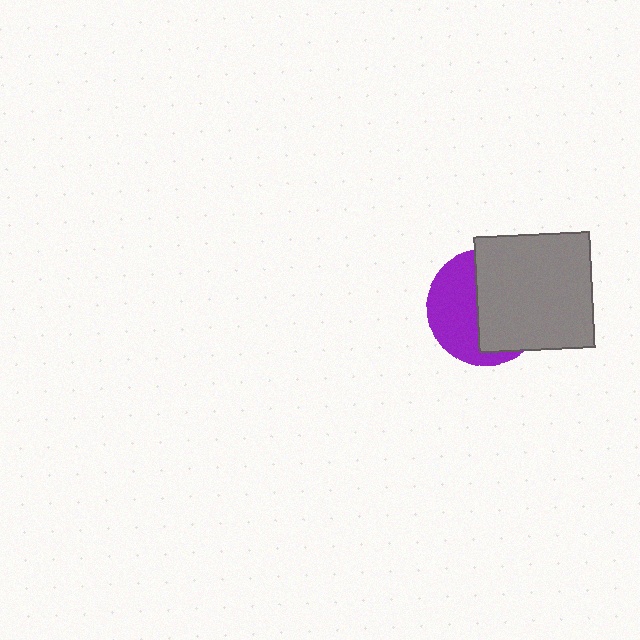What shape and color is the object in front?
The object in front is a gray square.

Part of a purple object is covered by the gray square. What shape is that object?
It is a circle.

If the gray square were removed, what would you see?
You would see the complete purple circle.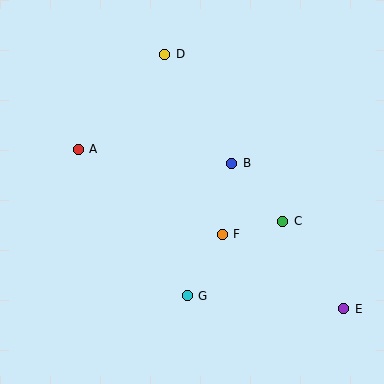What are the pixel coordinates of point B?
Point B is at (232, 163).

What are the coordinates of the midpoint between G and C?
The midpoint between G and C is at (235, 259).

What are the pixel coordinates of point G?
Point G is at (187, 296).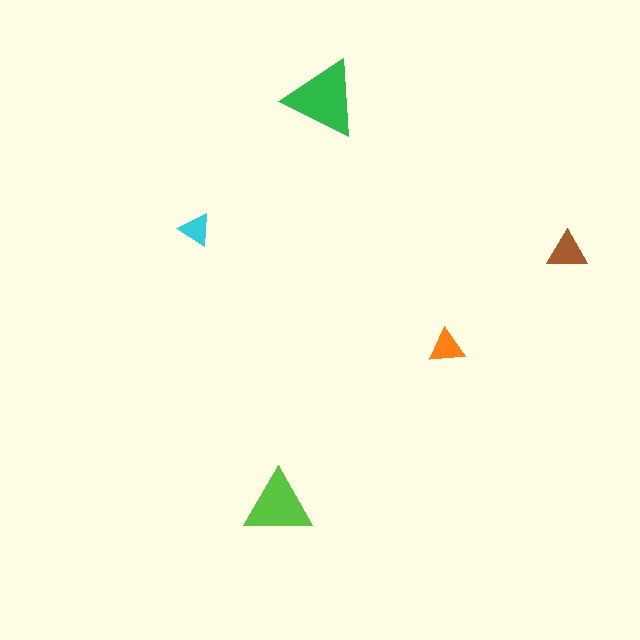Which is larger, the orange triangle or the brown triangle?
The brown one.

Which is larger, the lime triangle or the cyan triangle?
The lime one.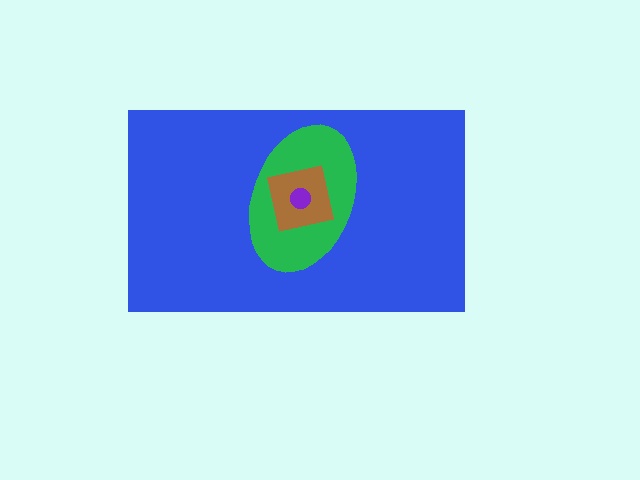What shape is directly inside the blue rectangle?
The green ellipse.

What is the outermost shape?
The blue rectangle.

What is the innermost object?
The purple circle.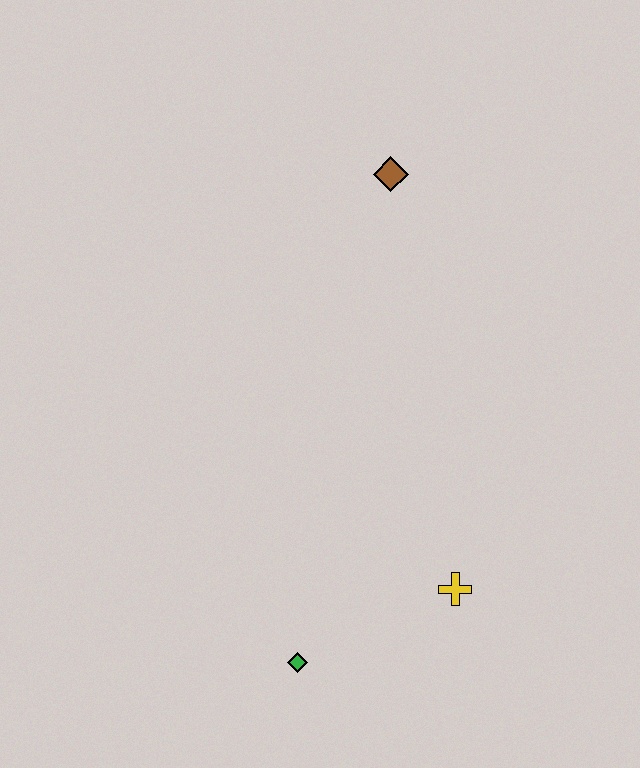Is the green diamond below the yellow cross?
Yes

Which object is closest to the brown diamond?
The yellow cross is closest to the brown diamond.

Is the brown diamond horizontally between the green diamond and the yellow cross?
Yes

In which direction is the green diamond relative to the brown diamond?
The green diamond is below the brown diamond.